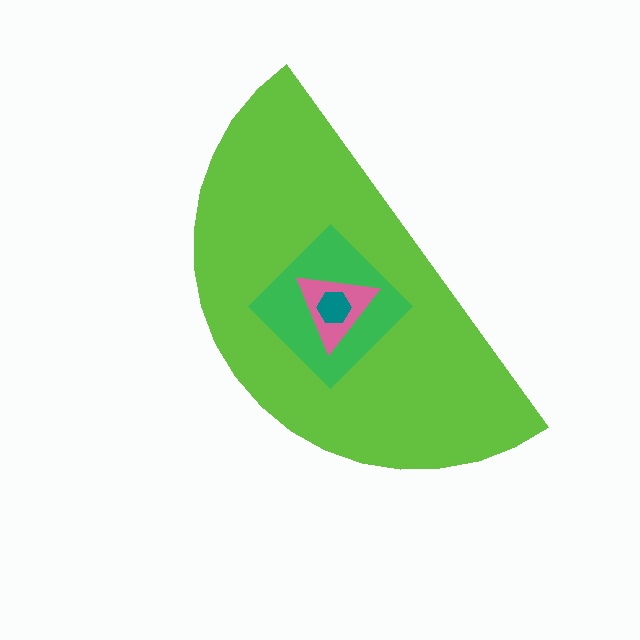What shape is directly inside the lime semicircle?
The green diamond.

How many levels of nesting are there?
4.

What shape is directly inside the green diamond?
The pink triangle.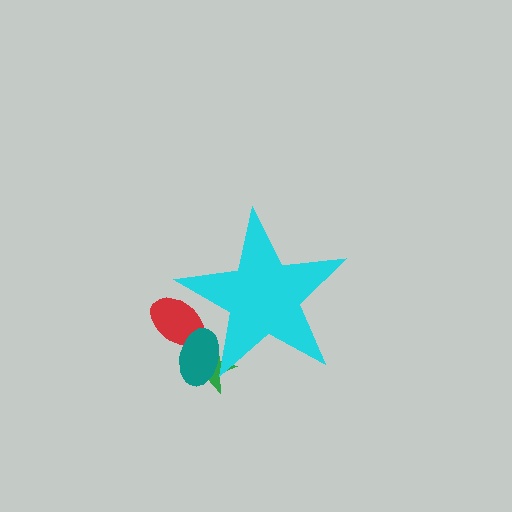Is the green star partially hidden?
Yes, the green star is partially hidden behind the cyan star.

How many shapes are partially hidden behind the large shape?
3 shapes are partially hidden.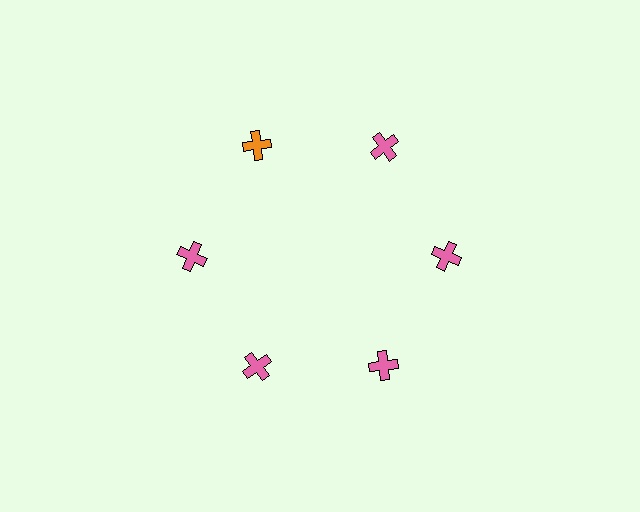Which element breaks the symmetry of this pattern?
The orange cross at roughly the 11 o'clock position breaks the symmetry. All other shapes are pink crosses.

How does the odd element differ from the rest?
It has a different color: orange instead of pink.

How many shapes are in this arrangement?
There are 6 shapes arranged in a ring pattern.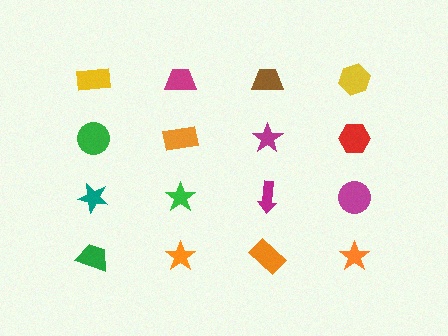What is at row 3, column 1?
A teal star.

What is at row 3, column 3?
A magenta arrow.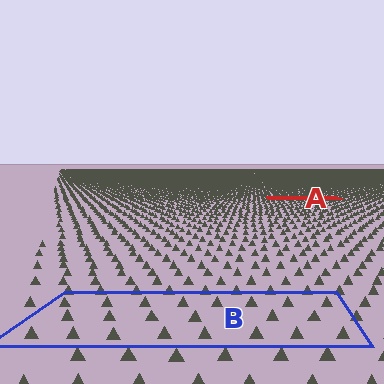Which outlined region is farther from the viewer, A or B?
Region A is farther from the viewer — the texture elements inside it appear smaller and more densely packed.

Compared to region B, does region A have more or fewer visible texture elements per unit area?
Region A has more texture elements per unit area — they are packed more densely because it is farther away.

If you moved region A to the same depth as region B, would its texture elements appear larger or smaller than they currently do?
They would appear larger. At a closer depth, the same texture elements are projected at a bigger on-screen size.